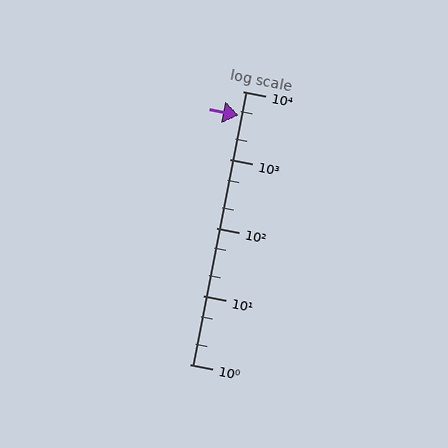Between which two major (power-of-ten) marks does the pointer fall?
The pointer is between 1000 and 10000.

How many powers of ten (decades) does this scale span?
The scale spans 4 decades, from 1 to 10000.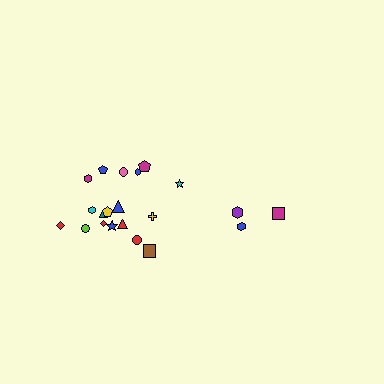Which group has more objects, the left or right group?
The left group.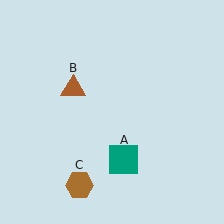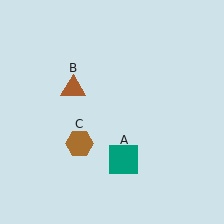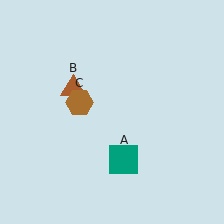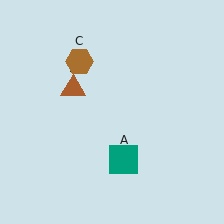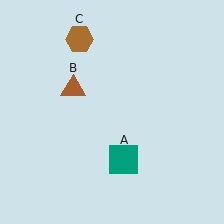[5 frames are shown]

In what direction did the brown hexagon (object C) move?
The brown hexagon (object C) moved up.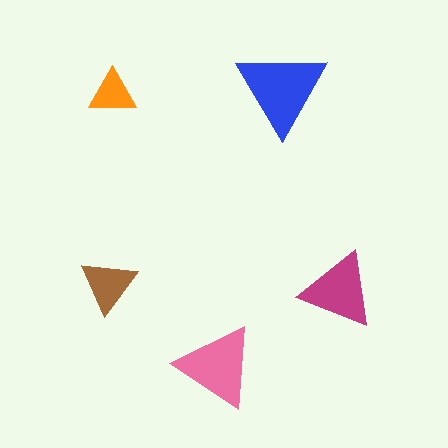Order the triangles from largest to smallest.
the blue one, the pink one, the magenta one, the brown one, the orange one.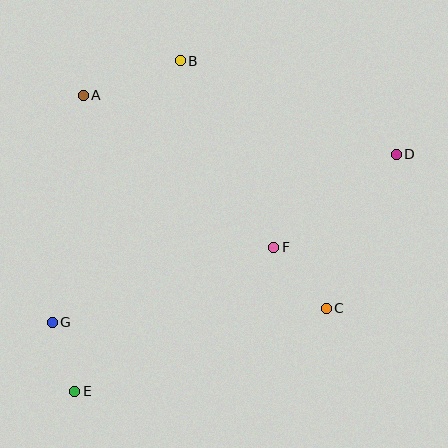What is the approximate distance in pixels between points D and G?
The distance between D and G is approximately 383 pixels.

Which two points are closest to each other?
Points E and G are closest to each other.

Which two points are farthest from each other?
Points D and E are farthest from each other.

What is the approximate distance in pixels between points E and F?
The distance between E and F is approximately 245 pixels.